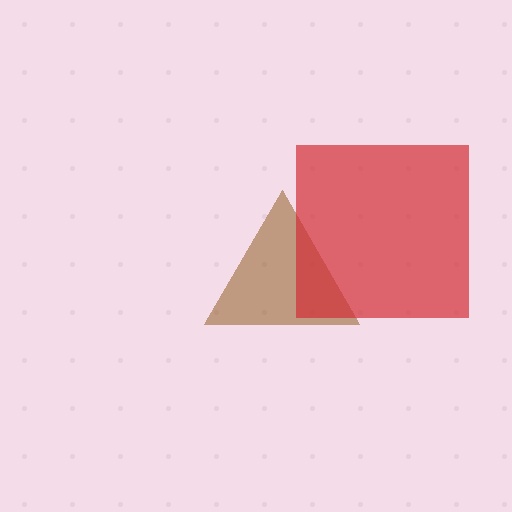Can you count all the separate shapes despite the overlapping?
Yes, there are 2 separate shapes.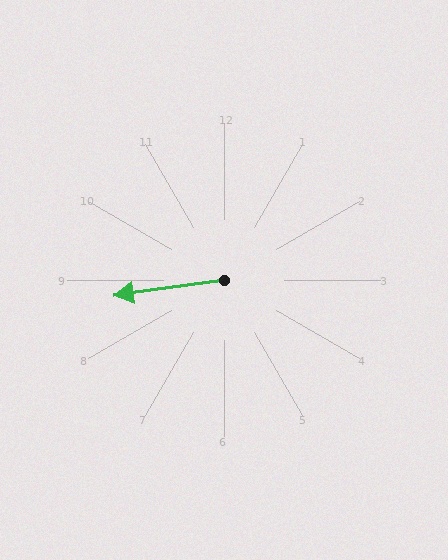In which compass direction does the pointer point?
West.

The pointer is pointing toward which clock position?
Roughly 9 o'clock.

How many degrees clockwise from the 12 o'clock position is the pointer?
Approximately 262 degrees.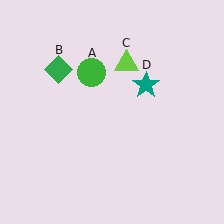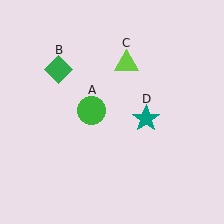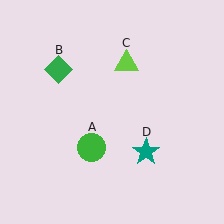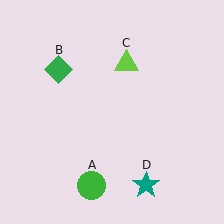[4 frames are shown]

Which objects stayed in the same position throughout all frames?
Green diamond (object B) and lime triangle (object C) remained stationary.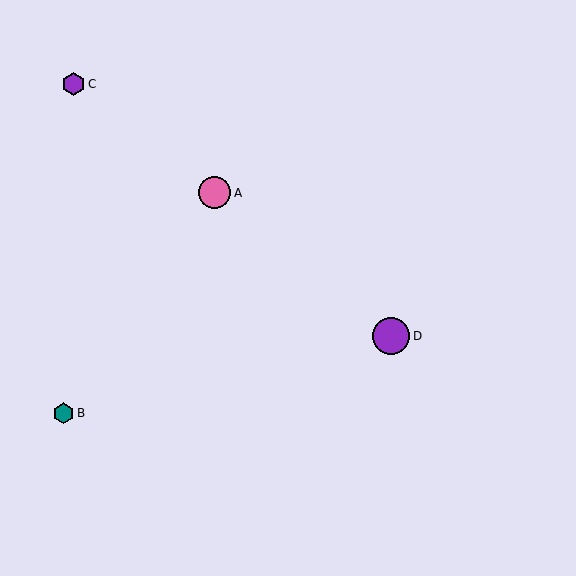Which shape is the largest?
The purple circle (labeled D) is the largest.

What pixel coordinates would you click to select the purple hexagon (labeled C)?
Click at (73, 84) to select the purple hexagon C.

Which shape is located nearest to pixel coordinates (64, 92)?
The purple hexagon (labeled C) at (73, 84) is nearest to that location.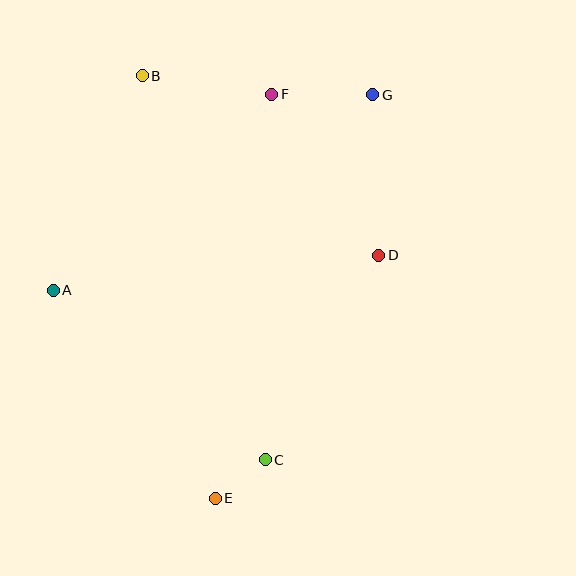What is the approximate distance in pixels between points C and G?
The distance between C and G is approximately 380 pixels.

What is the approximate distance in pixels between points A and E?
The distance between A and E is approximately 264 pixels.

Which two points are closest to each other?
Points C and E are closest to each other.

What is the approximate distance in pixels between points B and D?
The distance between B and D is approximately 297 pixels.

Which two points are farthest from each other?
Points E and G are farthest from each other.